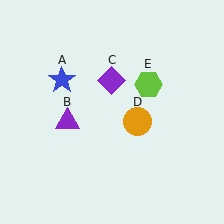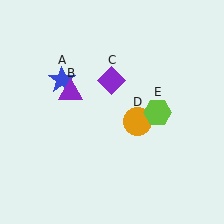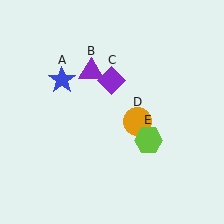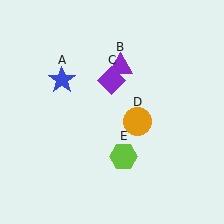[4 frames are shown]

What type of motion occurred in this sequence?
The purple triangle (object B), lime hexagon (object E) rotated clockwise around the center of the scene.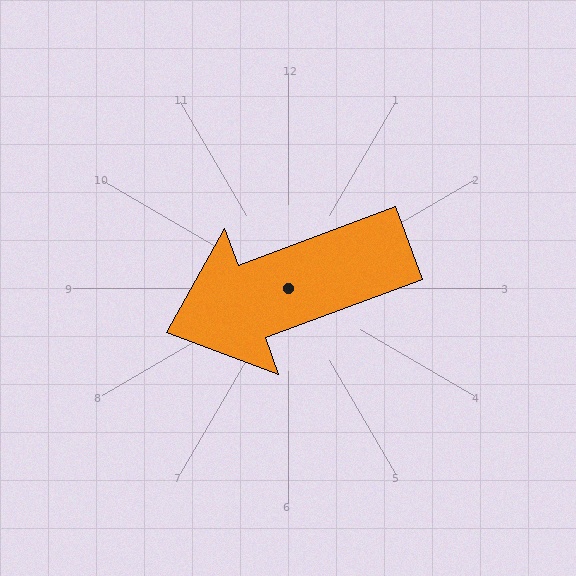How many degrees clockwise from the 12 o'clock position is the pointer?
Approximately 250 degrees.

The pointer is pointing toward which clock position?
Roughly 8 o'clock.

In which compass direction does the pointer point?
West.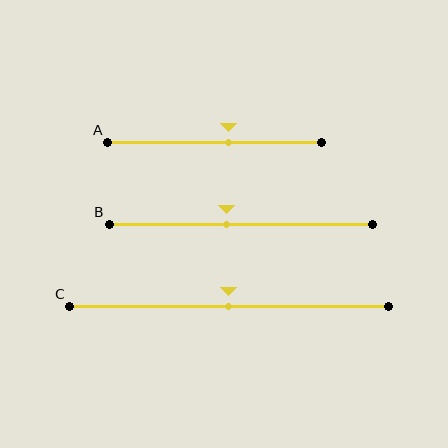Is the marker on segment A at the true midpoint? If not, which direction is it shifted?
No, the marker on segment A is shifted to the right by about 6% of the segment length.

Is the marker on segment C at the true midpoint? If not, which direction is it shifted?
Yes, the marker on segment C is at the true midpoint.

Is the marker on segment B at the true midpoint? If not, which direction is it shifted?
No, the marker on segment B is shifted to the left by about 6% of the segment length.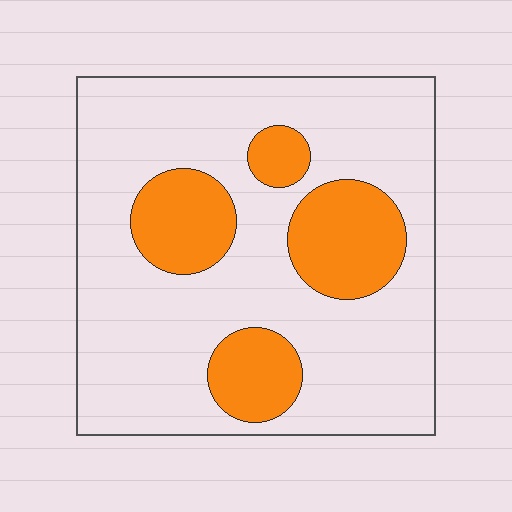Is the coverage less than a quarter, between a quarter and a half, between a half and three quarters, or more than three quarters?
Less than a quarter.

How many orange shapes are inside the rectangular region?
4.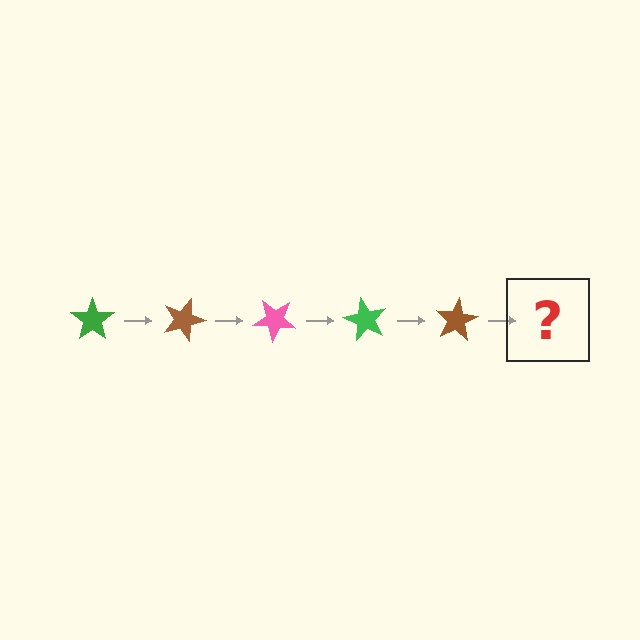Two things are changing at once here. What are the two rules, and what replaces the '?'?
The two rules are that it rotates 20 degrees each step and the color cycles through green, brown, and pink. The '?' should be a pink star, rotated 100 degrees from the start.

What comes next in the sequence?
The next element should be a pink star, rotated 100 degrees from the start.